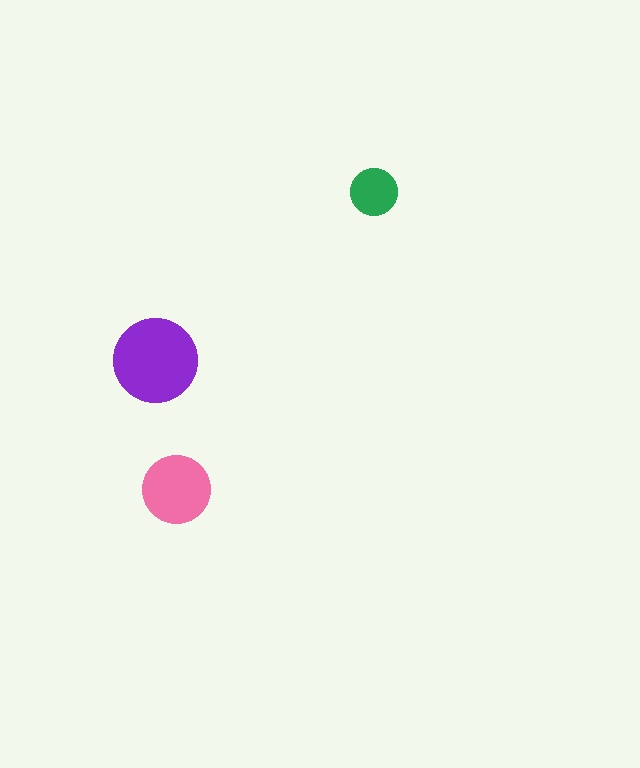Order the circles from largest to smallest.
the purple one, the pink one, the green one.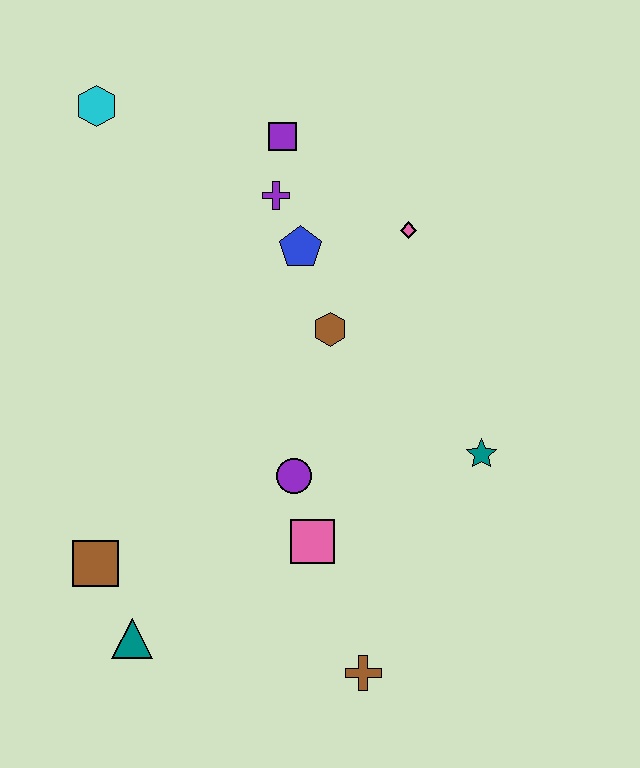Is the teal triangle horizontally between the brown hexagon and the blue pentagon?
No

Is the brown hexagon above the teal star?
Yes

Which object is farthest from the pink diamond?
The teal triangle is farthest from the pink diamond.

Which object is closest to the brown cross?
The pink square is closest to the brown cross.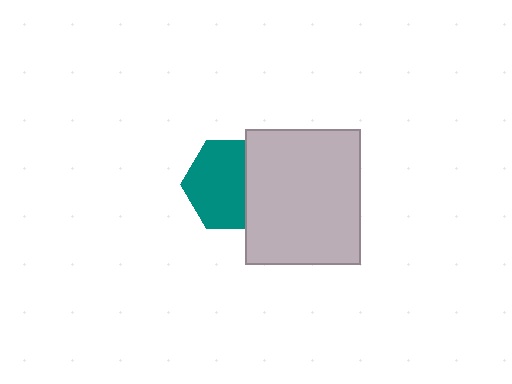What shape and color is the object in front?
The object in front is a light gray rectangle.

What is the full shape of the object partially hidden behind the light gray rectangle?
The partially hidden object is a teal hexagon.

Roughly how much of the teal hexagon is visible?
Most of it is visible (roughly 68%).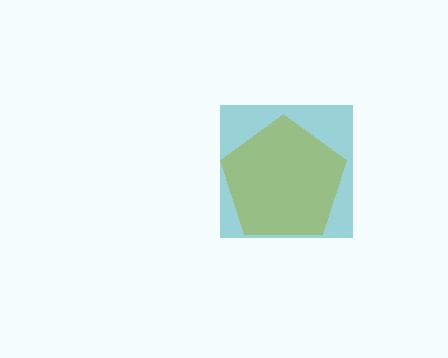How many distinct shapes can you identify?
There are 2 distinct shapes: a yellow pentagon, a teal square.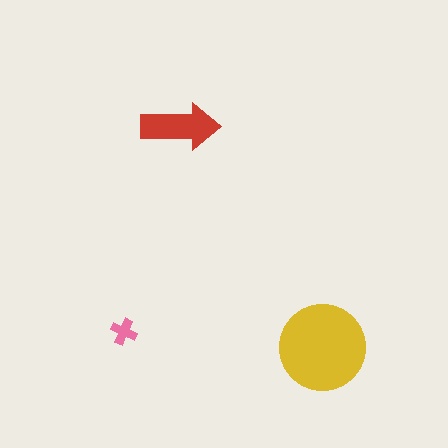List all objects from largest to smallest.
The yellow circle, the red arrow, the pink cross.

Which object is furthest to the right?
The yellow circle is rightmost.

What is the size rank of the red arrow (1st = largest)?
2nd.